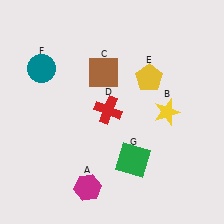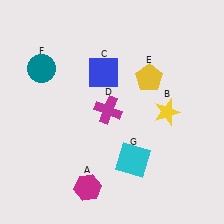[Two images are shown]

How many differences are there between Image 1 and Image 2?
There are 3 differences between the two images.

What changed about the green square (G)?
In Image 1, G is green. In Image 2, it changed to cyan.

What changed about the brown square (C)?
In Image 1, C is brown. In Image 2, it changed to blue.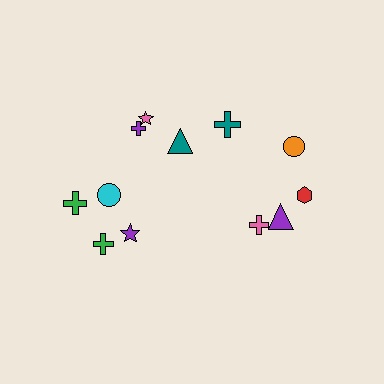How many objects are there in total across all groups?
There are 12 objects.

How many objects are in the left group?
There are 7 objects.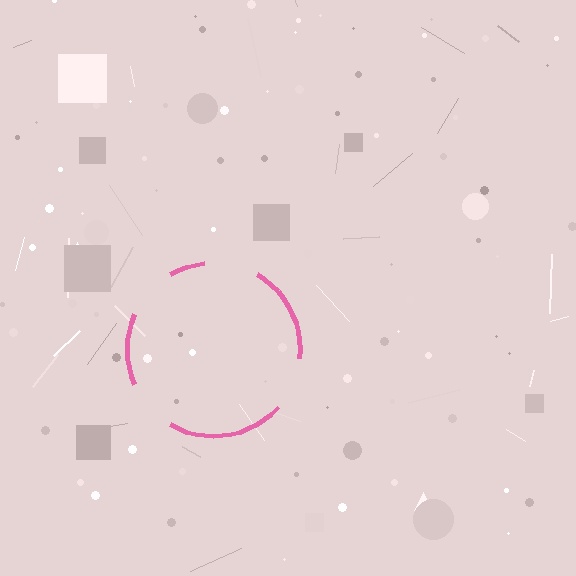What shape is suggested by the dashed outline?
The dashed outline suggests a circle.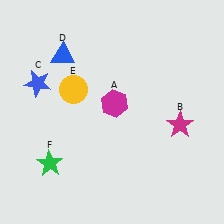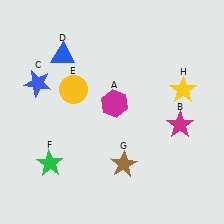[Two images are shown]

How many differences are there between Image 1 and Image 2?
There are 2 differences between the two images.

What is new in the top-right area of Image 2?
A yellow star (H) was added in the top-right area of Image 2.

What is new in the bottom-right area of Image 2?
A brown star (G) was added in the bottom-right area of Image 2.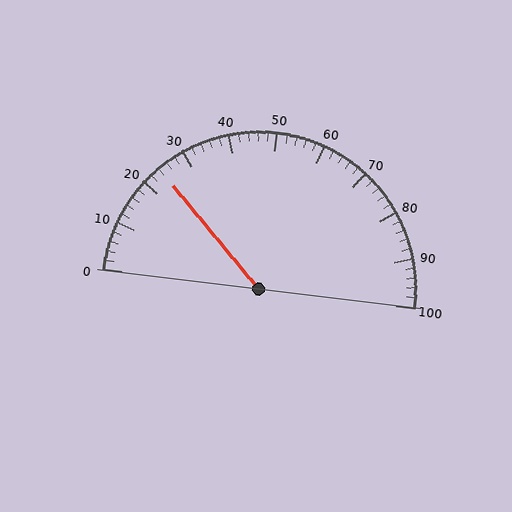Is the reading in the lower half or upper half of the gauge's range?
The reading is in the lower half of the range (0 to 100).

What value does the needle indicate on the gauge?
The needle indicates approximately 24.